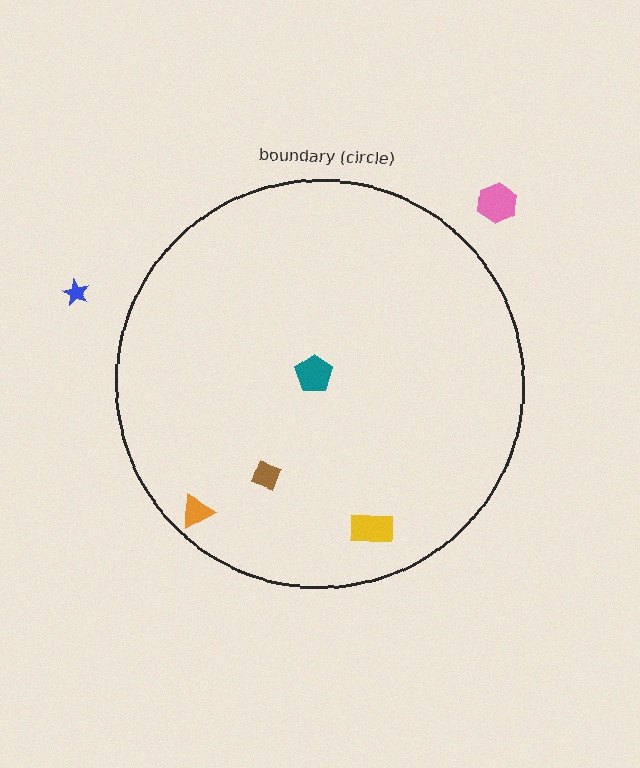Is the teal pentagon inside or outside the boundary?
Inside.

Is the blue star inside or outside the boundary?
Outside.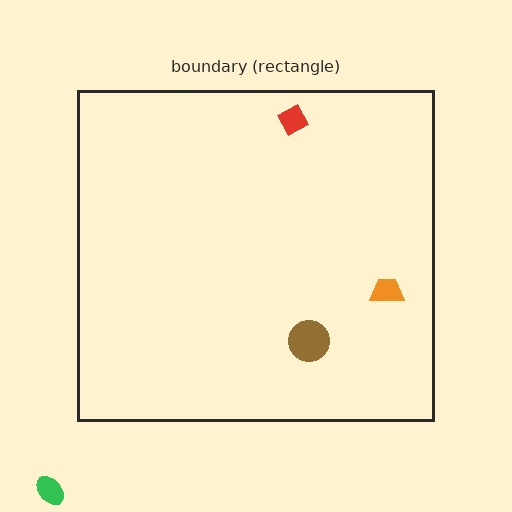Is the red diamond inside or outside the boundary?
Inside.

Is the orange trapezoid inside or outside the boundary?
Inside.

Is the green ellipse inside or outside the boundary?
Outside.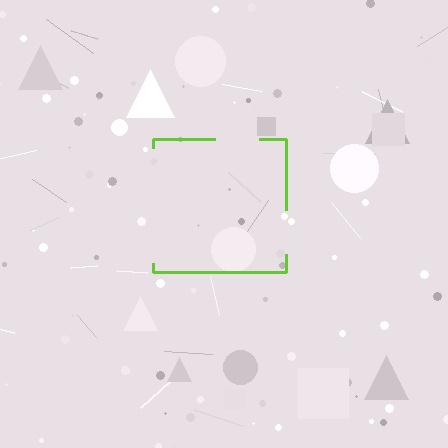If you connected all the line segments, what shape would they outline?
They would outline a square.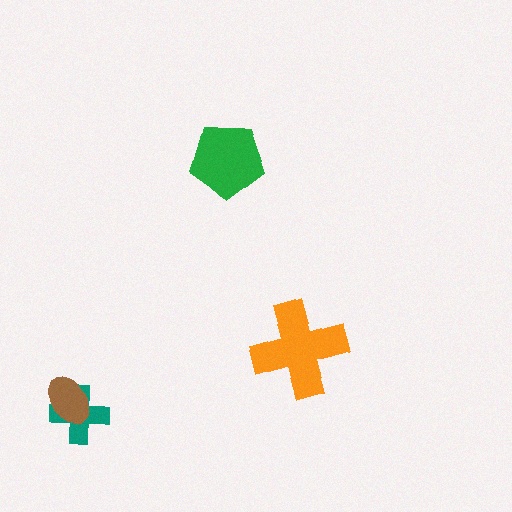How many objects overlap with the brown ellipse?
1 object overlaps with the brown ellipse.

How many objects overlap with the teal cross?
1 object overlaps with the teal cross.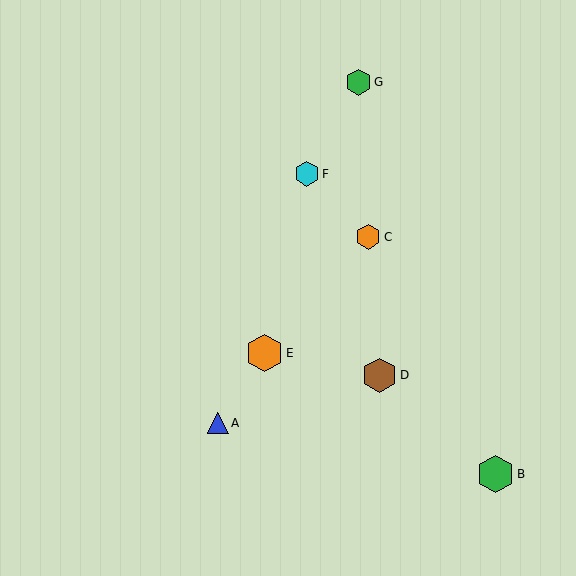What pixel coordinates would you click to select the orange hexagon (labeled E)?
Click at (264, 353) to select the orange hexagon E.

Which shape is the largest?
The green hexagon (labeled B) is the largest.